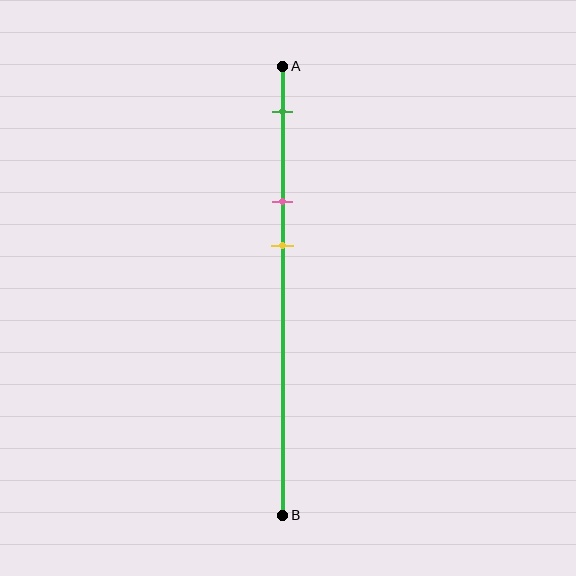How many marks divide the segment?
There are 3 marks dividing the segment.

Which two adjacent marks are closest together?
The pink and yellow marks are the closest adjacent pair.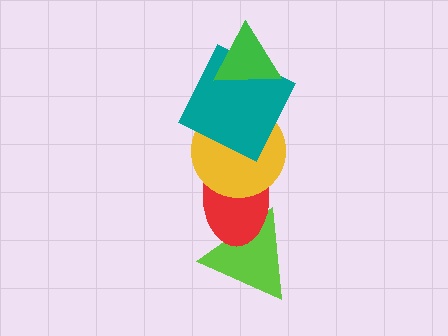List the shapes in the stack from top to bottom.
From top to bottom: the green triangle, the teal square, the yellow circle, the red ellipse, the lime triangle.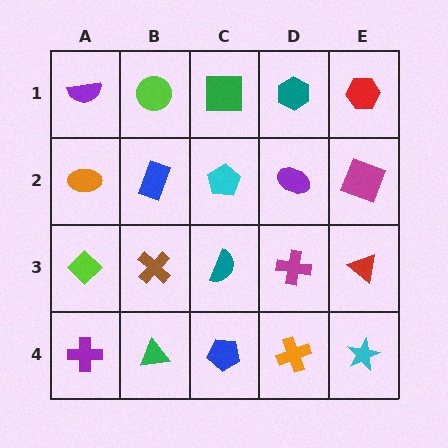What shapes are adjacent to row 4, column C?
A teal semicircle (row 3, column C), a green triangle (row 4, column B), an orange cross (row 4, column D).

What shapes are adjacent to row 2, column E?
A red hexagon (row 1, column E), a red triangle (row 3, column E), a purple ellipse (row 2, column D).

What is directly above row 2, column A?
A purple semicircle.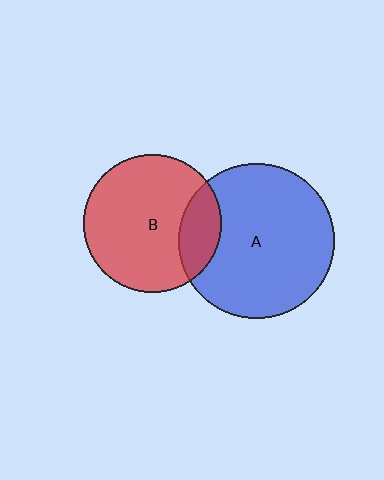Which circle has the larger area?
Circle A (blue).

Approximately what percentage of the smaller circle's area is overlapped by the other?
Approximately 20%.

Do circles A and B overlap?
Yes.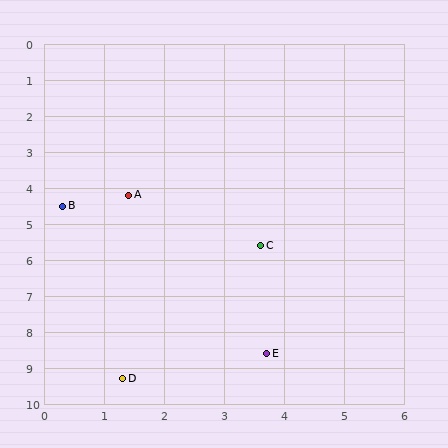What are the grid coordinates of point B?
Point B is at approximately (0.3, 4.5).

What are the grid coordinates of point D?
Point D is at approximately (1.3, 9.3).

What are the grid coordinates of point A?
Point A is at approximately (1.4, 4.2).